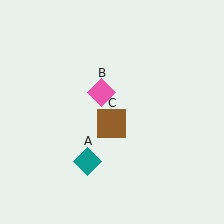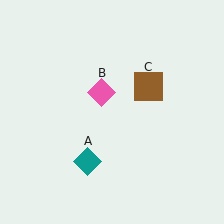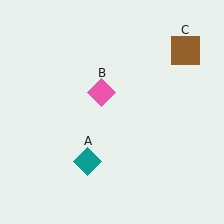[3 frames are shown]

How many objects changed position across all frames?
1 object changed position: brown square (object C).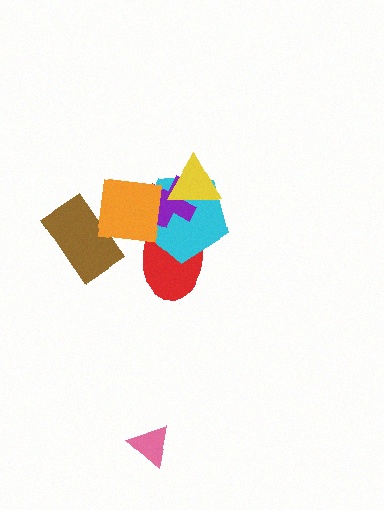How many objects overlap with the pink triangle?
0 objects overlap with the pink triangle.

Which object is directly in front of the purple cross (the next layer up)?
The orange square is directly in front of the purple cross.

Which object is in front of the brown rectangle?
The orange square is in front of the brown rectangle.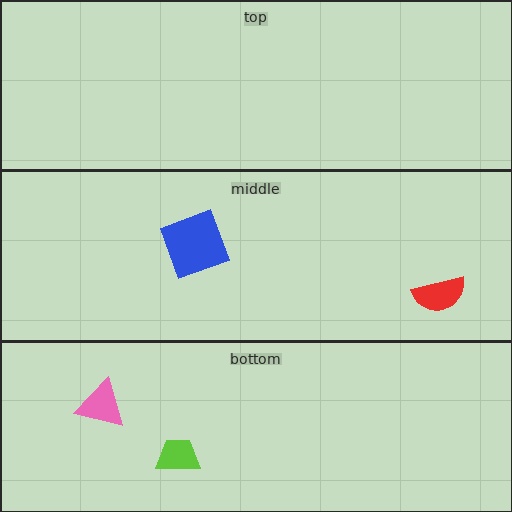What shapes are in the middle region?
The blue square, the red semicircle.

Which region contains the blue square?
The middle region.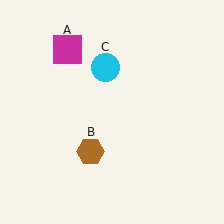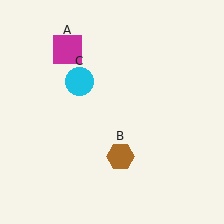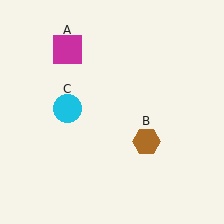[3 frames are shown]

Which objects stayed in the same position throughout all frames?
Magenta square (object A) remained stationary.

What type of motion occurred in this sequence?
The brown hexagon (object B), cyan circle (object C) rotated counterclockwise around the center of the scene.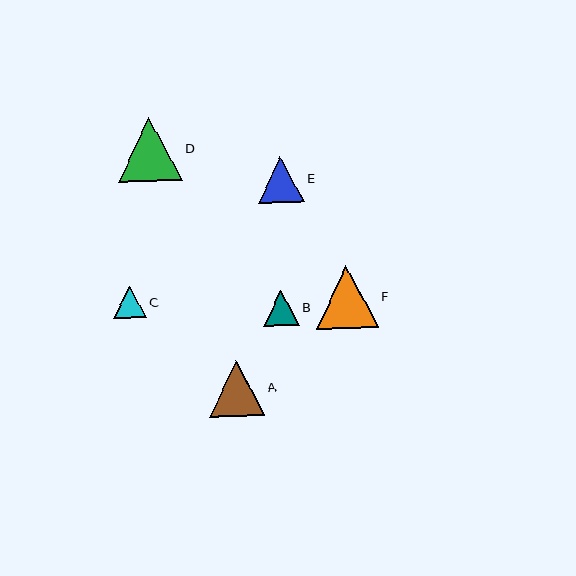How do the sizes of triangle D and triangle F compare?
Triangle D and triangle F are approximately the same size.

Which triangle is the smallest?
Triangle C is the smallest with a size of approximately 33 pixels.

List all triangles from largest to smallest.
From largest to smallest: D, F, A, E, B, C.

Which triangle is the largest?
Triangle D is the largest with a size of approximately 64 pixels.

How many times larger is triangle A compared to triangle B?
Triangle A is approximately 1.6 times the size of triangle B.